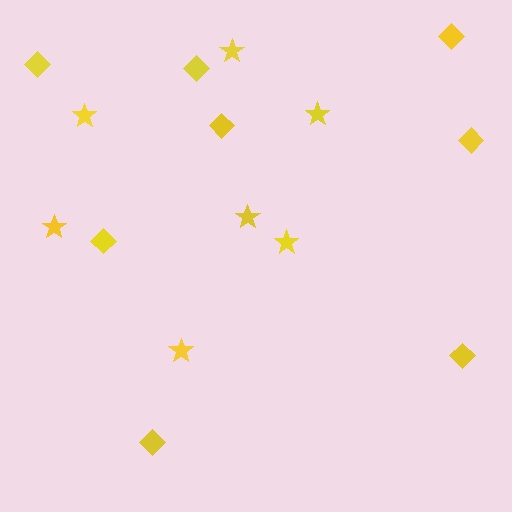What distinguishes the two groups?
There are 2 groups: one group of diamonds (8) and one group of stars (7).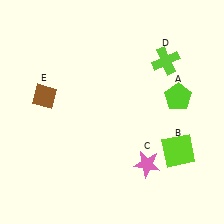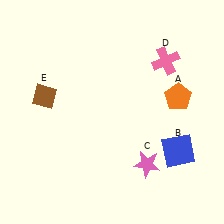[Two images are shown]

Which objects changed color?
A changed from lime to orange. B changed from lime to blue. D changed from lime to pink.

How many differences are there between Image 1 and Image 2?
There are 3 differences between the two images.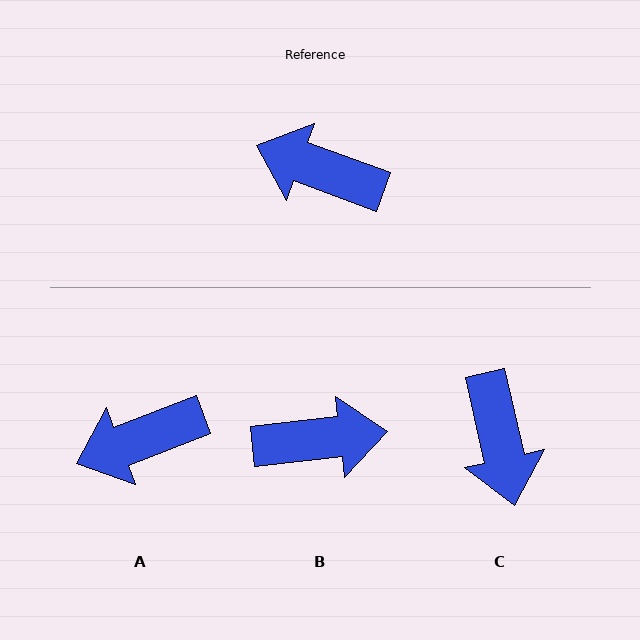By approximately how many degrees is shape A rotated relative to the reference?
Approximately 41 degrees counter-clockwise.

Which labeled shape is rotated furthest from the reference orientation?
B, about 154 degrees away.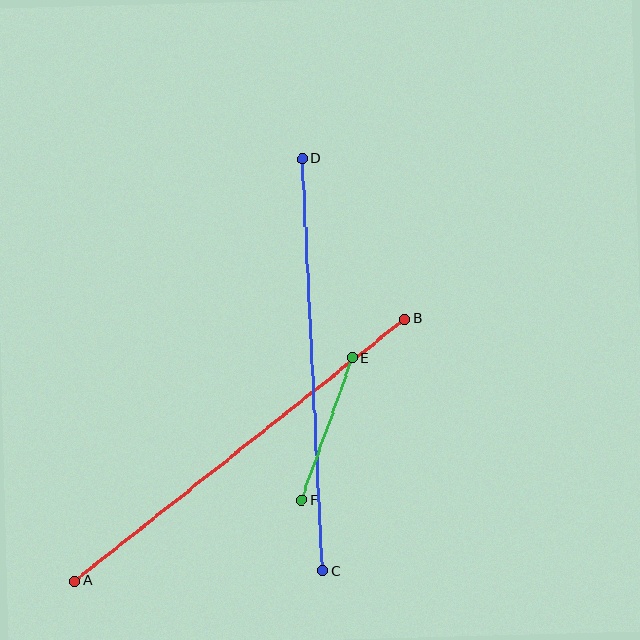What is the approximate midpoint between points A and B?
The midpoint is at approximately (240, 450) pixels.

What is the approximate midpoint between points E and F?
The midpoint is at approximately (327, 429) pixels.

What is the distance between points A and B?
The distance is approximately 422 pixels.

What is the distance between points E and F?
The distance is approximately 151 pixels.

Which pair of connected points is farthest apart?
Points A and B are farthest apart.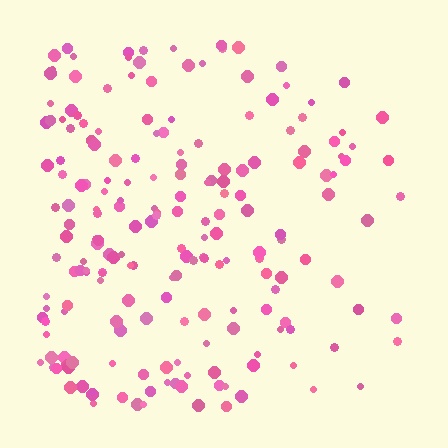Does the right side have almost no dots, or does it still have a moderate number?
Still a moderate number, just noticeably fewer than the left.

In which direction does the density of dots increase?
From right to left, with the left side densest.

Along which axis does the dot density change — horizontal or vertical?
Horizontal.